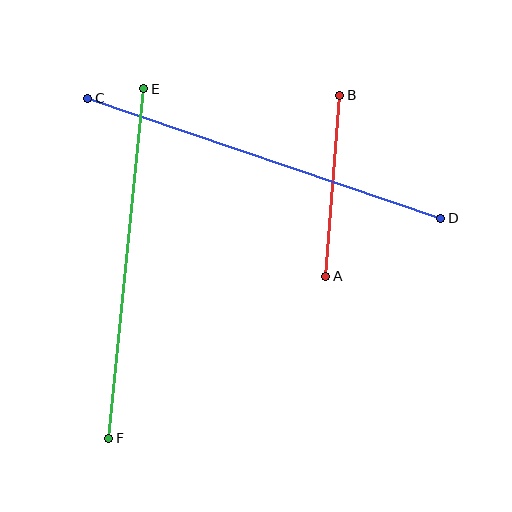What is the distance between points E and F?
The distance is approximately 351 pixels.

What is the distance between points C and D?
The distance is approximately 373 pixels.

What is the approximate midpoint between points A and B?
The midpoint is at approximately (333, 186) pixels.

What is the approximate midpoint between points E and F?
The midpoint is at approximately (126, 263) pixels.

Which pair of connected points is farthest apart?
Points C and D are farthest apart.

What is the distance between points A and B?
The distance is approximately 182 pixels.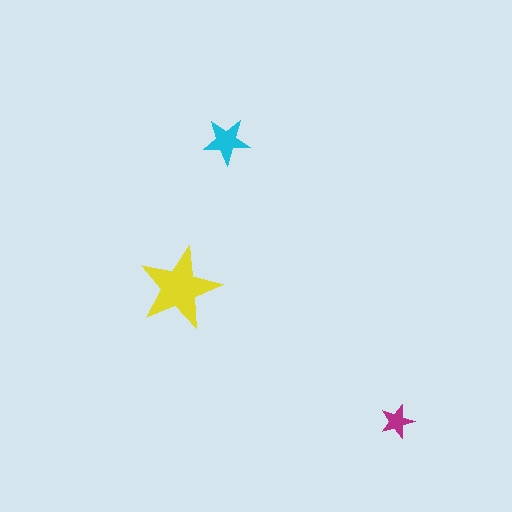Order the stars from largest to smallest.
the yellow one, the cyan one, the magenta one.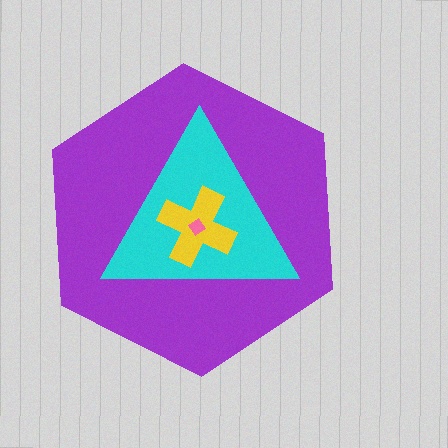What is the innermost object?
The pink diamond.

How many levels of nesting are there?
4.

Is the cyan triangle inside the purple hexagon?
Yes.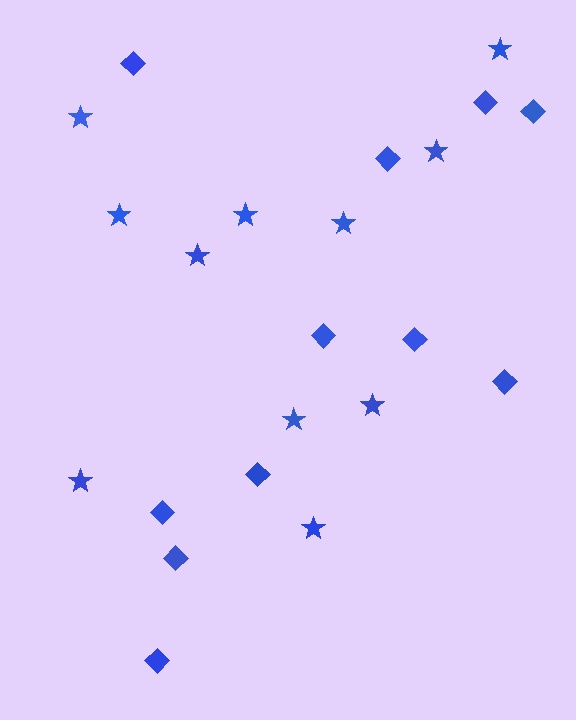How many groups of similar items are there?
There are 2 groups: one group of stars (11) and one group of diamonds (11).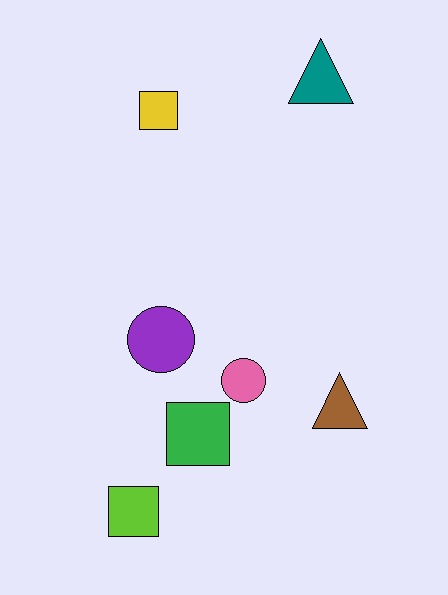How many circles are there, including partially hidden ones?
There are 2 circles.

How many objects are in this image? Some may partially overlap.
There are 7 objects.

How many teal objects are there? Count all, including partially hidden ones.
There is 1 teal object.